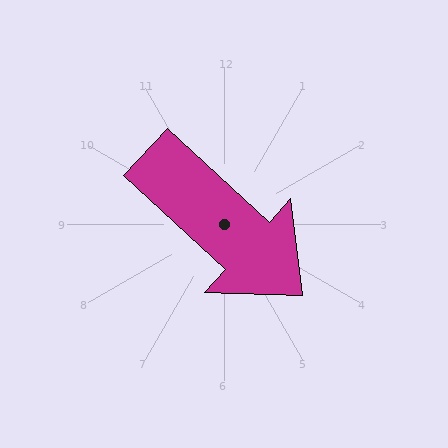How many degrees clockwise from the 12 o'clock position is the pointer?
Approximately 132 degrees.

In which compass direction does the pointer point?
Southeast.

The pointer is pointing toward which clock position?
Roughly 4 o'clock.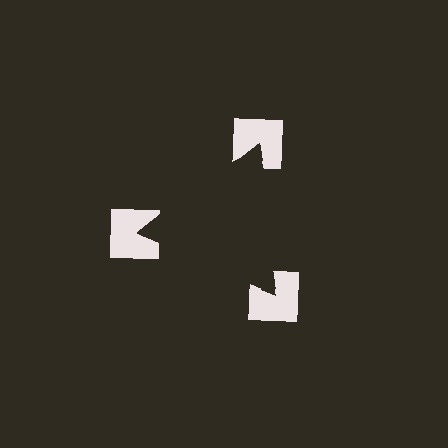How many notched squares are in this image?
There are 3 — one at each vertex of the illusory triangle.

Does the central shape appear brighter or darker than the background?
It typically appears slightly darker than the background, even though no actual brightness change is drawn.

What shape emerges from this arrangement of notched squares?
An illusory triangle — its edges are inferred from the aligned wedge cuts in the notched squares, not physically drawn.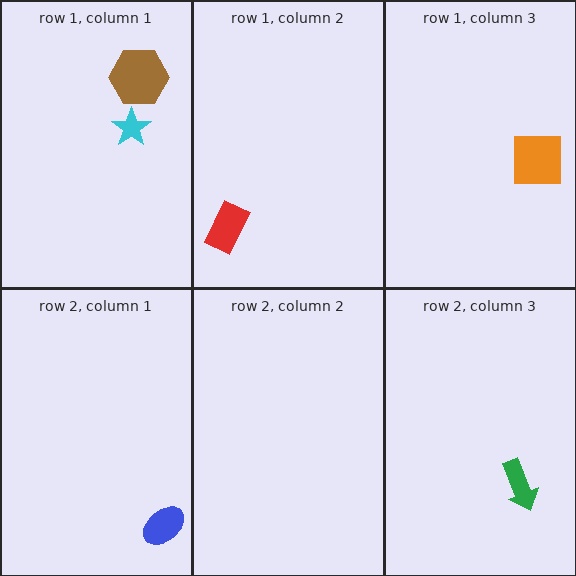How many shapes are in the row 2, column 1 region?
1.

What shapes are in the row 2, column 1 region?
The blue ellipse.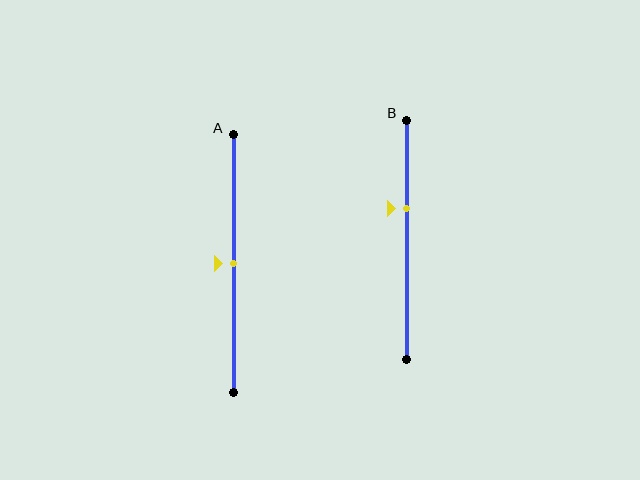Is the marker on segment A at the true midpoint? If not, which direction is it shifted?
Yes, the marker on segment A is at the true midpoint.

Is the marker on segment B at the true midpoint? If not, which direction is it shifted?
No, the marker on segment B is shifted upward by about 13% of the segment length.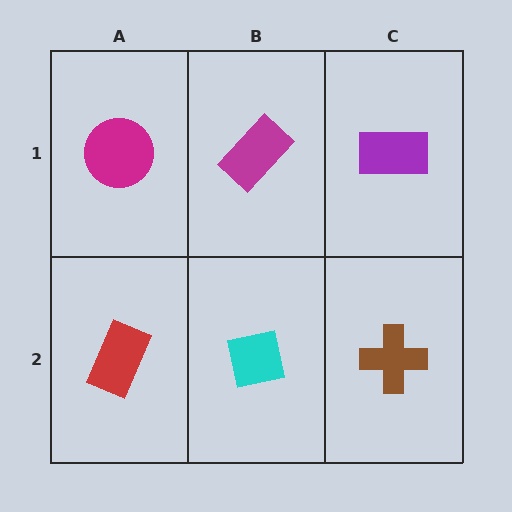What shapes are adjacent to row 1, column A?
A red rectangle (row 2, column A), a magenta rectangle (row 1, column B).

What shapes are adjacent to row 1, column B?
A cyan square (row 2, column B), a magenta circle (row 1, column A), a purple rectangle (row 1, column C).